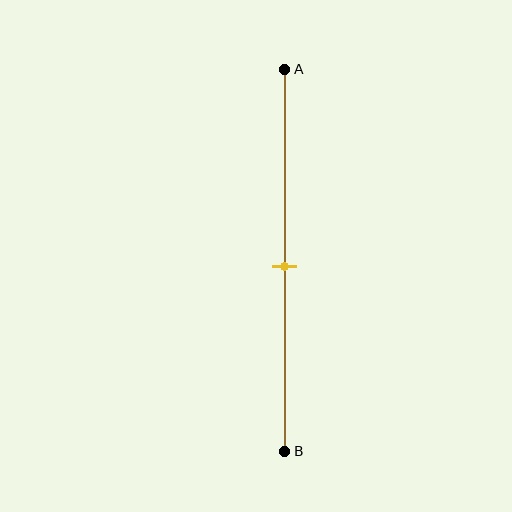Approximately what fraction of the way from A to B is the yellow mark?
The yellow mark is approximately 50% of the way from A to B.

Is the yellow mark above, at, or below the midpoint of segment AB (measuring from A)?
The yellow mark is approximately at the midpoint of segment AB.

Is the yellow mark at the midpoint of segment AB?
Yes, the mark is approximately at the midpoint.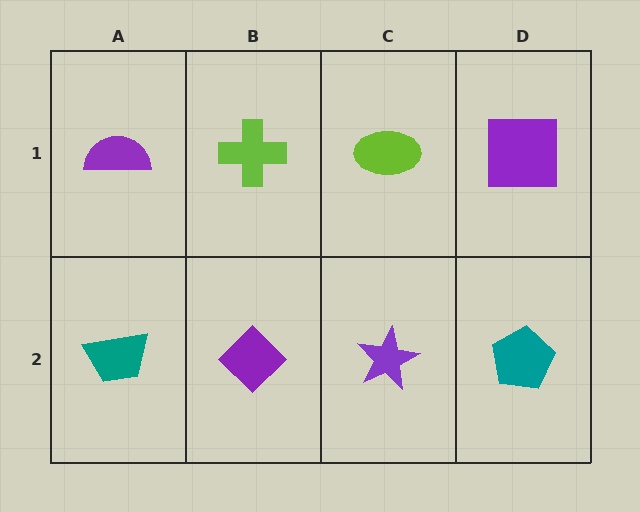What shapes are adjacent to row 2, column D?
A purple square (row 1, column D), a purple star (row 2, column C).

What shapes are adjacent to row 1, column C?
A purple star (row 2, column C), a lime cross (row 1, column B), a purple square (row 1, column D).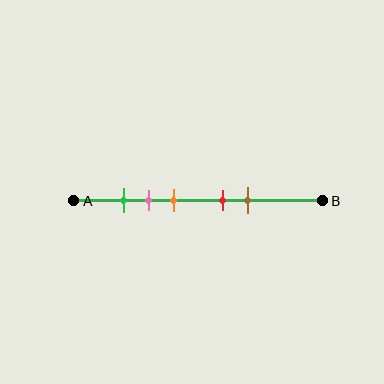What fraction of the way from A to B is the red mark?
The red mark is approximately 60% (0.6) of the way from A to B.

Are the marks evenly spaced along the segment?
No, the marks are not evenly spaced.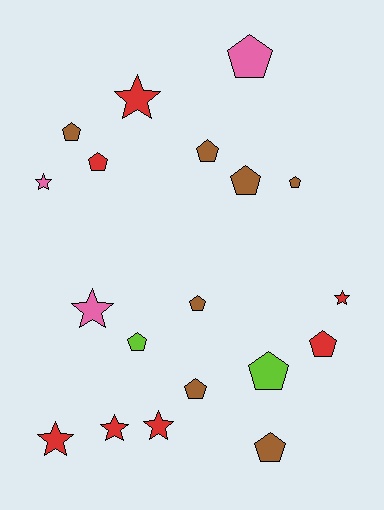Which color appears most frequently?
Brown, with 7 objects.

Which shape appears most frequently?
Pentagon, with 12 objects.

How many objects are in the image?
There are 19 objects.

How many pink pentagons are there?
There is 1 pink pentagon.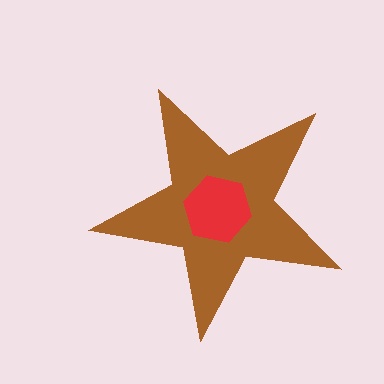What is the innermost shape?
The red hexagon.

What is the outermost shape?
The brown star.